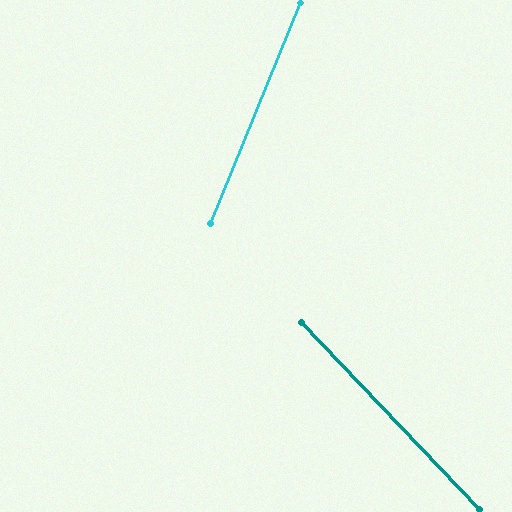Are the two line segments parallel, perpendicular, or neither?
Neither parallel nor perpendicular — they differ by about 66°.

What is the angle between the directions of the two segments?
Approximately 66 degrees.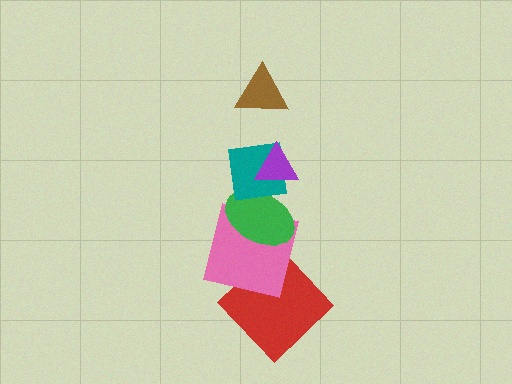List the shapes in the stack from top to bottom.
From top to bottom: the brown triangle, the purple triangle, the teal square, the green ellipse, the pink square, the red diamond.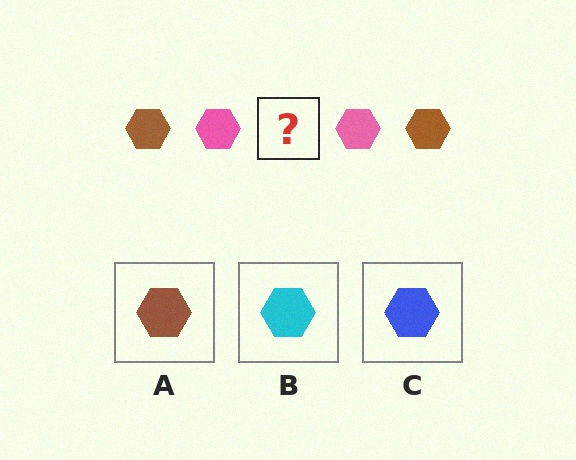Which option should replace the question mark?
Option A.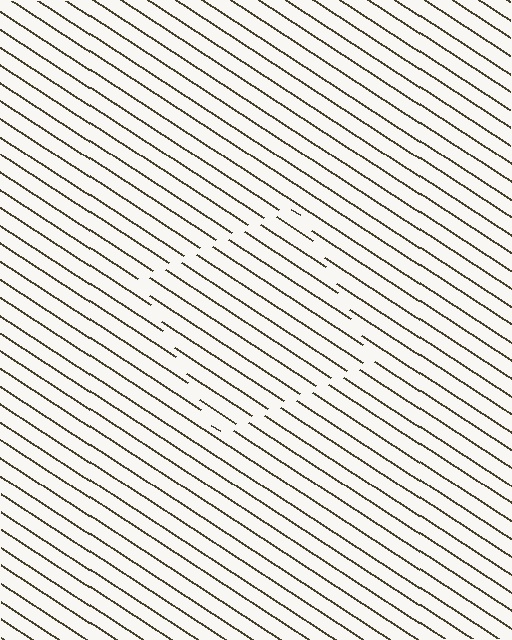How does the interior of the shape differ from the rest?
The interior of the shape contains the same grating, shifted by half a period — the contour is defined by the phase discontinuity where line-ends from the inner and outer gratings abut.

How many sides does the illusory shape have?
4 sides — the line-ends trace a square.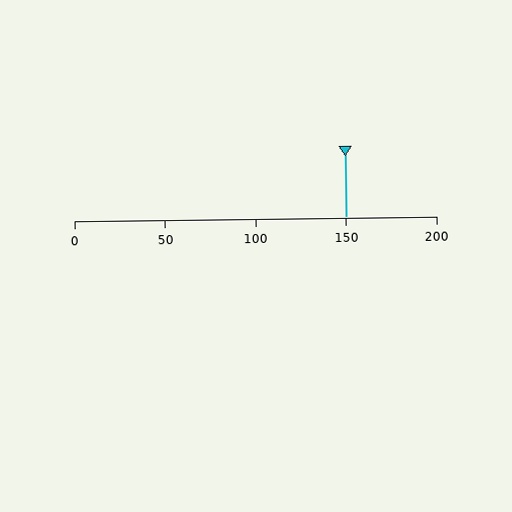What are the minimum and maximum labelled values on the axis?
The axis runs from 0 to 200.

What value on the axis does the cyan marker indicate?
The marker indicates approximately 150.